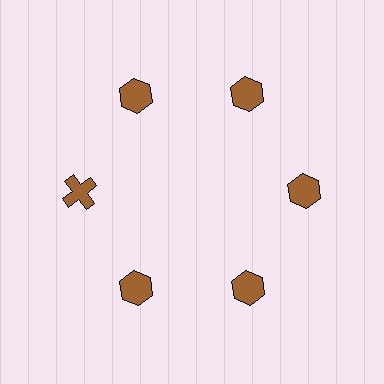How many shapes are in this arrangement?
There are 6 shapes arranged in a ring pattern.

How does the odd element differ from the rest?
It has a different shape: cross instead of hexagon.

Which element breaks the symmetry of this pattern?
The brown cross at roughly the 9 o'clock position breaks the symmetry. All other shapes are brown hexagons.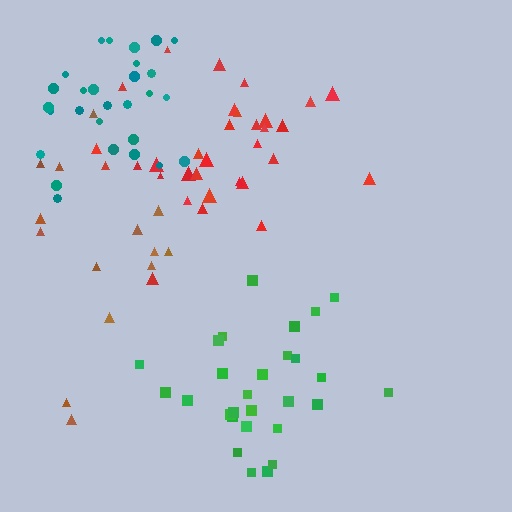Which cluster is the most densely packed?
Green.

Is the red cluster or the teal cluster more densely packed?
Teal.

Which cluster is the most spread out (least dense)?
Brown.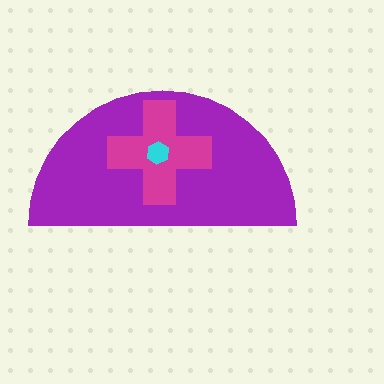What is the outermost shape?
The purple semicircle.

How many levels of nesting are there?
3.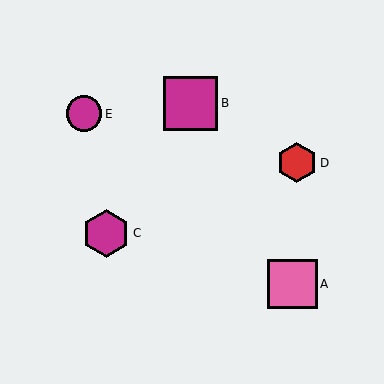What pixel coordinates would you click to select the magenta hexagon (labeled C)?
Click at (106, 233) to select the magenta hexagon C.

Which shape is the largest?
The magenta square (labeled B) is the largest.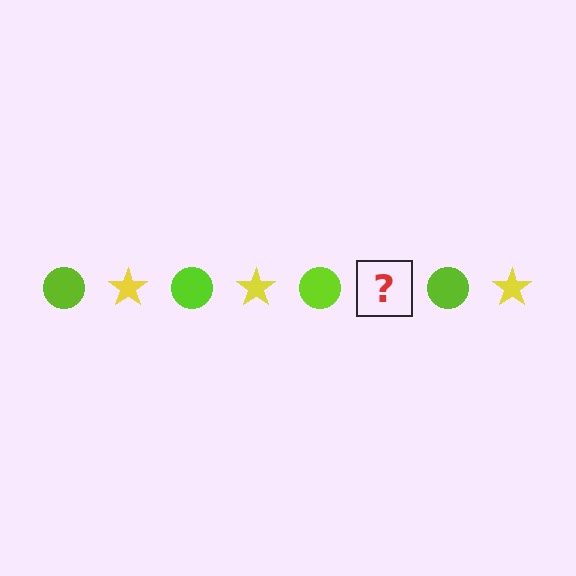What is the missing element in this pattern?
The missing element is a yellow star.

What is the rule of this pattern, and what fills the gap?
The rule is that the pattern alternates between lime circle and yellow star. The gap should be filled with a yellow star.